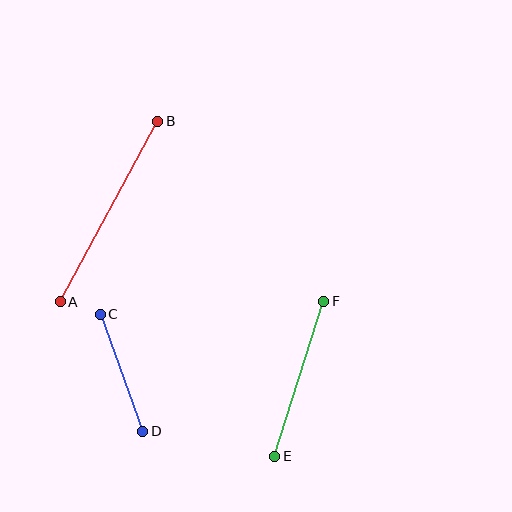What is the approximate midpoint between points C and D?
The midpoint is at approximately (121, 373) pixels.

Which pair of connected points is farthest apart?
Points A and B are farthest apart.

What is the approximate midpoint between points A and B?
The midpoint is at approximately (109, 211) pixels.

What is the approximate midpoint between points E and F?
The midpoint is at approximately (299, 379) pixels.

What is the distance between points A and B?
The distance is approximately 205 pixels.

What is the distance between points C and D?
The distance is approximately 124 pixels.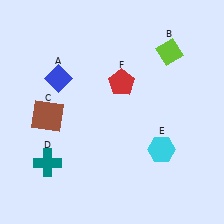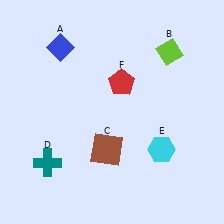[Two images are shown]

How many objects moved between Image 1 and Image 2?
2 objects moved between the two images.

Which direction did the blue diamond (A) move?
The blue diamond (A) moved up.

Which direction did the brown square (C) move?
The brown square (C) moved right.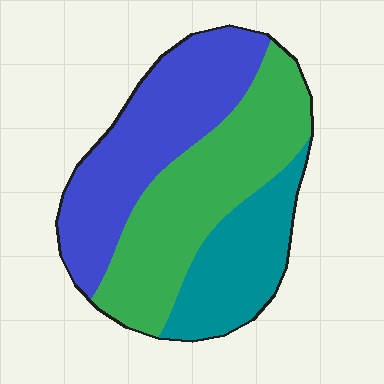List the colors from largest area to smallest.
From largest to smallest: green, blue, teal.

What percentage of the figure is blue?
Blue takes up about three eighths (3/8) of the figure.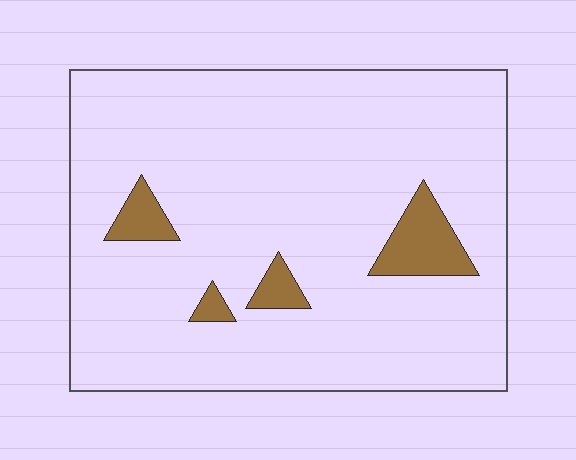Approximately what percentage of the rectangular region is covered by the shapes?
Approximately 10%.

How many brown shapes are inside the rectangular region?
4.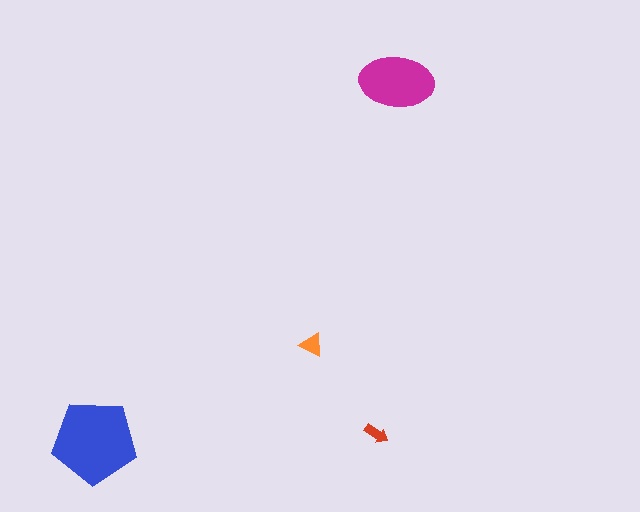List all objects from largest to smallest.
The blue pentagon, the magenta ellipse, the orange triangle, the red arrow.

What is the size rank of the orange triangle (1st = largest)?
3rd.